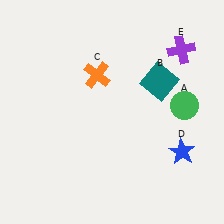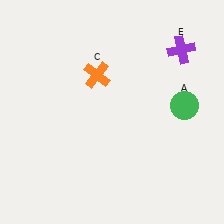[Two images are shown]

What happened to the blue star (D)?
The blue star (D) was removed in Image 2. It was in the bottom-right area of Image 1.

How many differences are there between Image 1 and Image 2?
There are 2 differences between the two images.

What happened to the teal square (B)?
The teal square (B) was removed in Image 2. It was in the top-right area of Image 1.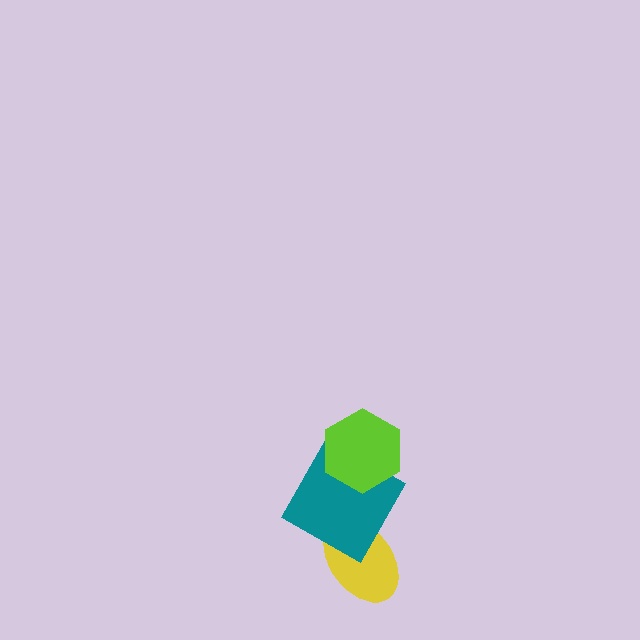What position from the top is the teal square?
The teal square is 2nd from the top.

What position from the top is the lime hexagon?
The lime hexagon is 1st from the top.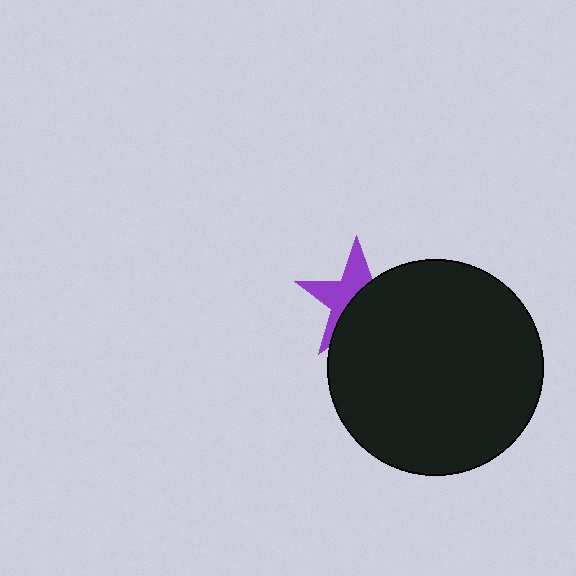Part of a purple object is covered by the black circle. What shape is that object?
It is a star.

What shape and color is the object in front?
The object in front is a black circle.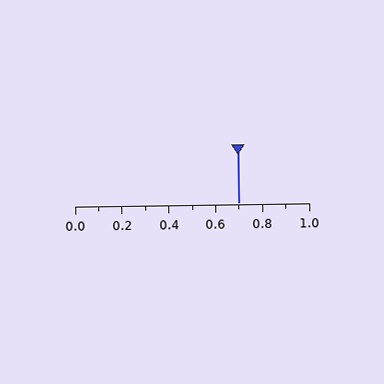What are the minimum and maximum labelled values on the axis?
The axis runs from 0.0 to 1.0.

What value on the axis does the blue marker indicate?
The marker indicates approximately 0.7.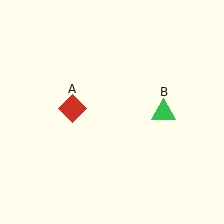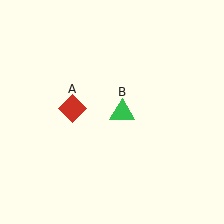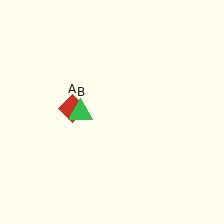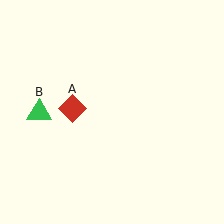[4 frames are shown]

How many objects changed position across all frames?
1 object changed position: green triangle (object B).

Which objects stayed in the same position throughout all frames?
Red diamond (object A) remained stationary.